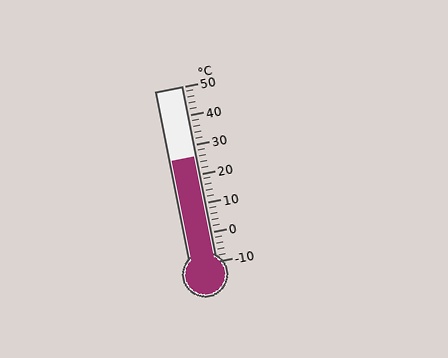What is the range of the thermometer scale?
The thermometer scale ranges from -10°C to 50°C.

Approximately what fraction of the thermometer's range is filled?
The thermometer is filled to approximately 60% of its range.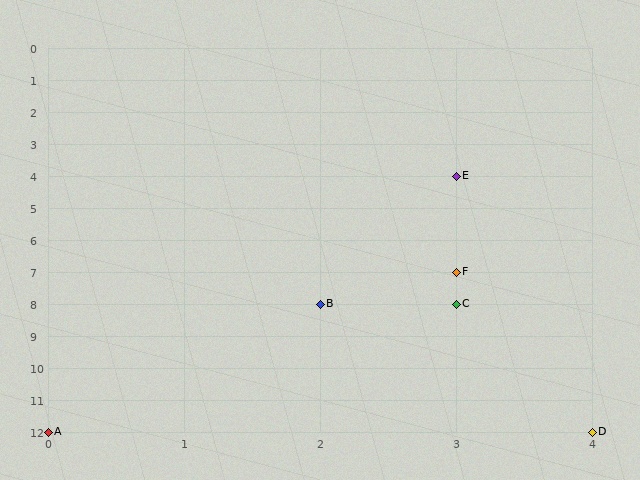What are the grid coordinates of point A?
Point A is at grid coordinates (0, 12).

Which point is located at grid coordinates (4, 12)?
Point D is at (4, 12).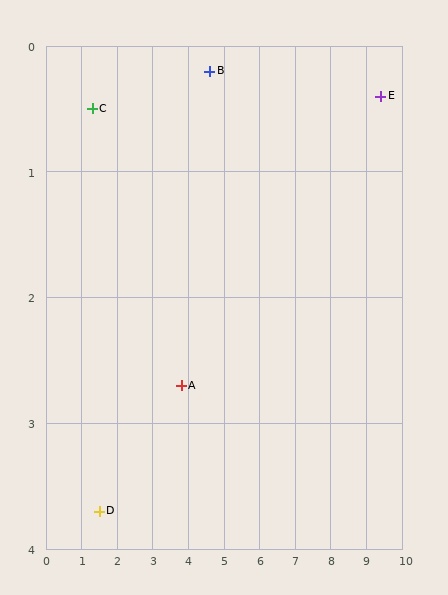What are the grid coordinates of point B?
Point B is at approximately (4.6, 0.2).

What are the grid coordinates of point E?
Point E is at approximately (9.4, 0.4).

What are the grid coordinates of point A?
Point A is at approximately (3.8, 2.7).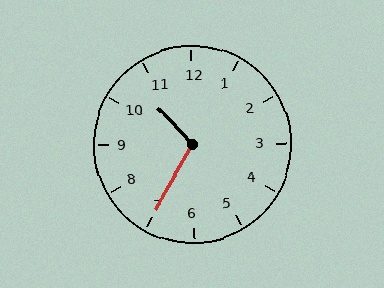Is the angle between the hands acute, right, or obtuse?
It is obtuse.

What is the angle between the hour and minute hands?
Approximately 108 degrees.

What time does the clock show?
10:35.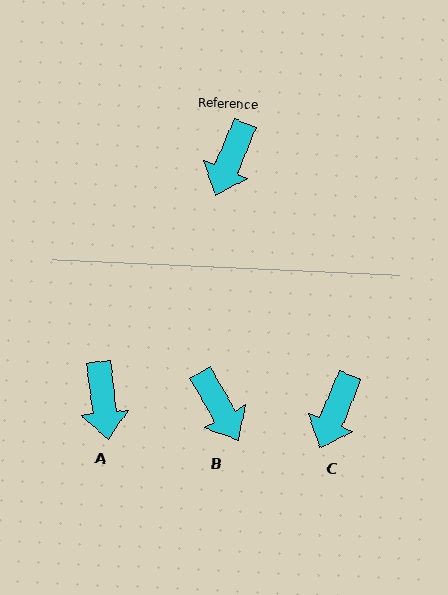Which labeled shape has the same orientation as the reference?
C.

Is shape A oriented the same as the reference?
No, it is off by about 30 degrees.